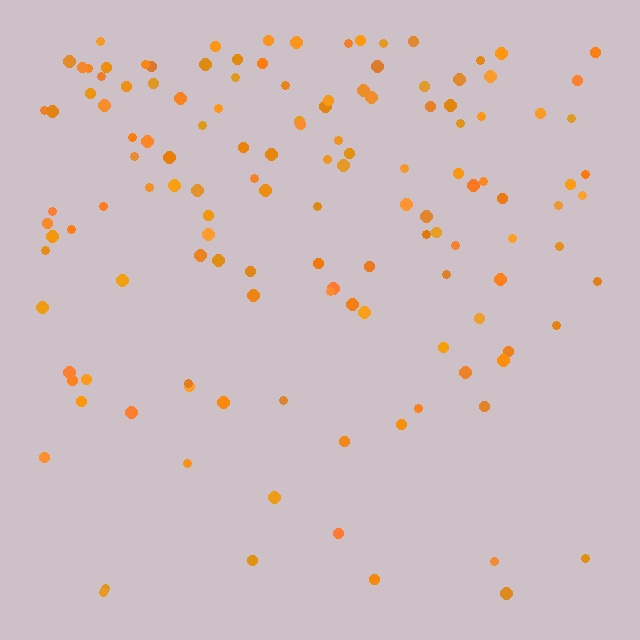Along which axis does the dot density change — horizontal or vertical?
Vertical.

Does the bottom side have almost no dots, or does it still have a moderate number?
Still a moderate number, just noticeably fewer than the top.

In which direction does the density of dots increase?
From bottom to top, with the top side densest.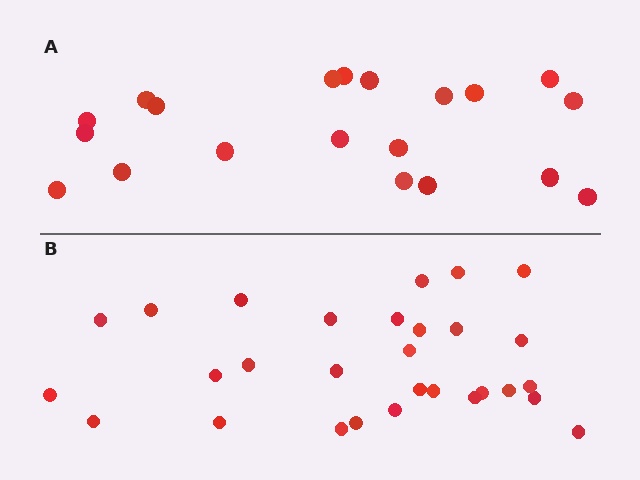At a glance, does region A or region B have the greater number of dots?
Region B (the bottom region) has more dots.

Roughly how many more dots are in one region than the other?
Region B has roughly 8 or so more dots than region A.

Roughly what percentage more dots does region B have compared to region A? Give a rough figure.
About 45% more.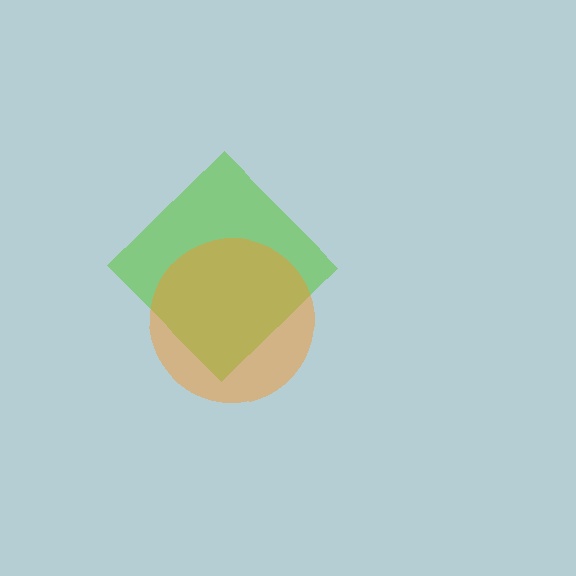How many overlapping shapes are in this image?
There are 2 overlapping shapes in the image.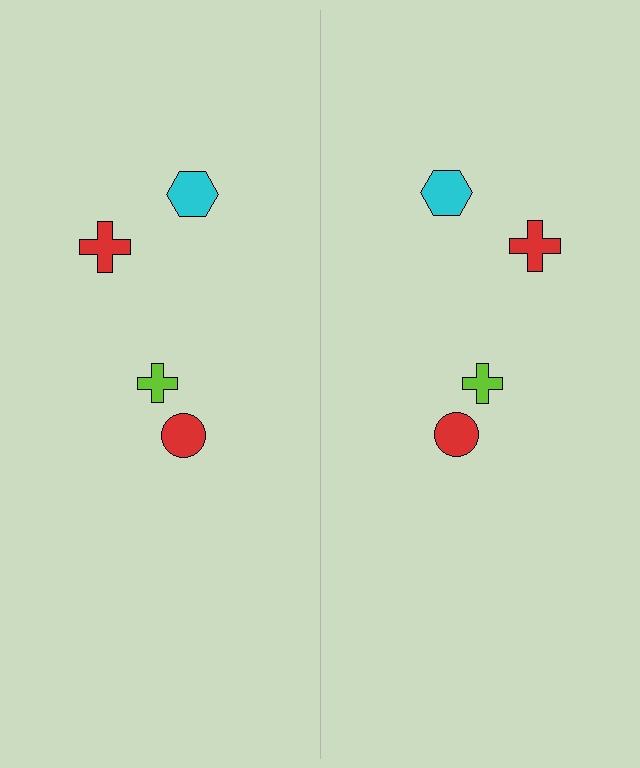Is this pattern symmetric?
Yes, this pattern has bilateral (reflection) symmetry.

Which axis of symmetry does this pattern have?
The pattern has a vertical axis of symmetry running through the center of the image.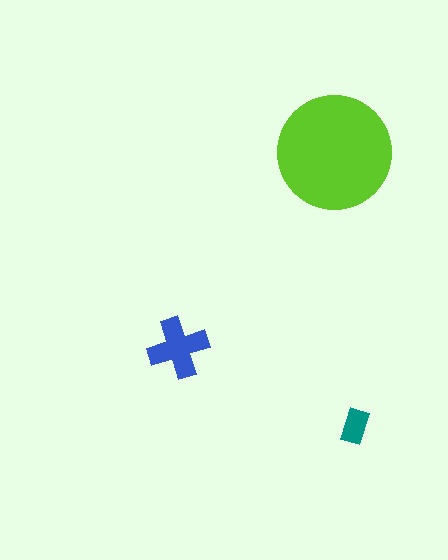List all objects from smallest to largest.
The teal rectangle, the blue cross, the lime circle.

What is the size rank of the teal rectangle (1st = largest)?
3rd.